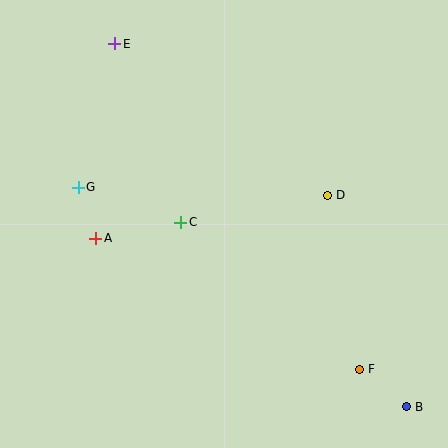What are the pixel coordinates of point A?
Point A is at (96, 238).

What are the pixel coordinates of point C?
Point C is at (181, 222).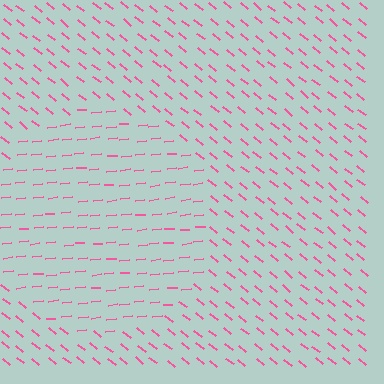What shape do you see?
I see a circle.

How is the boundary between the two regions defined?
The boundary is defined purely by a change in line orientation (approximately 45 degrees difference). All lines are the same color and thickness.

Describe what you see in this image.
The image is filled with small pink line segments. A circle region in the image has lines oriented differently from the surrounding lines, creating a visible texture boundary.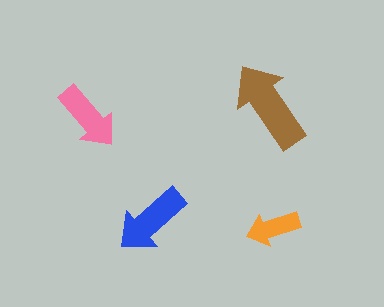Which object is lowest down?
The orange arrow is bottommost.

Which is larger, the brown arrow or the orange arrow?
The brown one.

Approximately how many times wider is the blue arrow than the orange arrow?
About 1.5 times wider.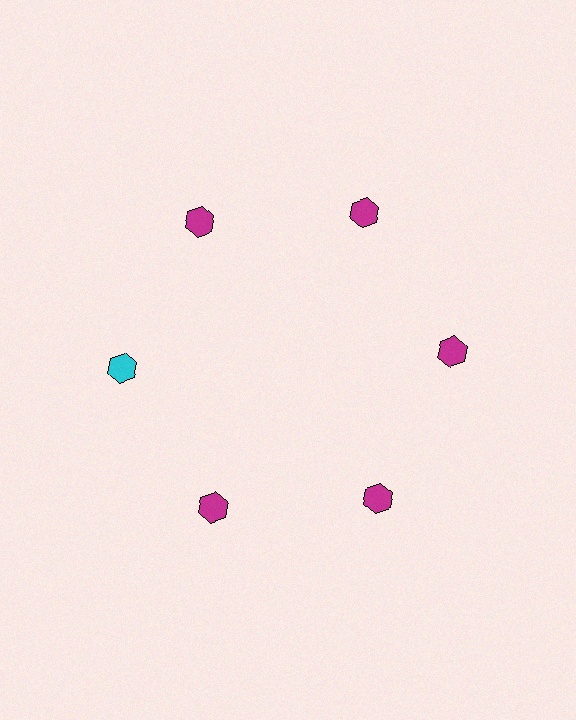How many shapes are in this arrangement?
There are 6 shapes arranged in a ring pattern.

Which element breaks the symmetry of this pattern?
The cyan hexagon at roughly the 9 o'clock position breaks the symmetry. All other shapes are magenta hexagons.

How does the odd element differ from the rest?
It has a different color: cyan instead of magenta.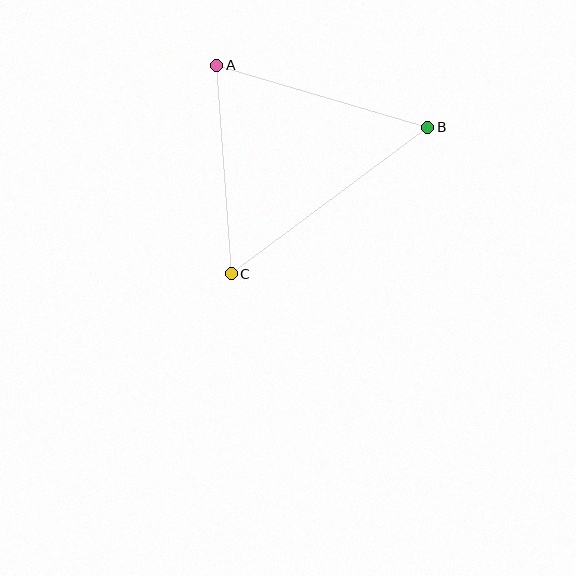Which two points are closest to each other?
Points A and C are closest to each other.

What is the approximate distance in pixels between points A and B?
The distance between A and B is approximately 220 pixels.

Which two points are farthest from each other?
Points B and C are farthest from each other.